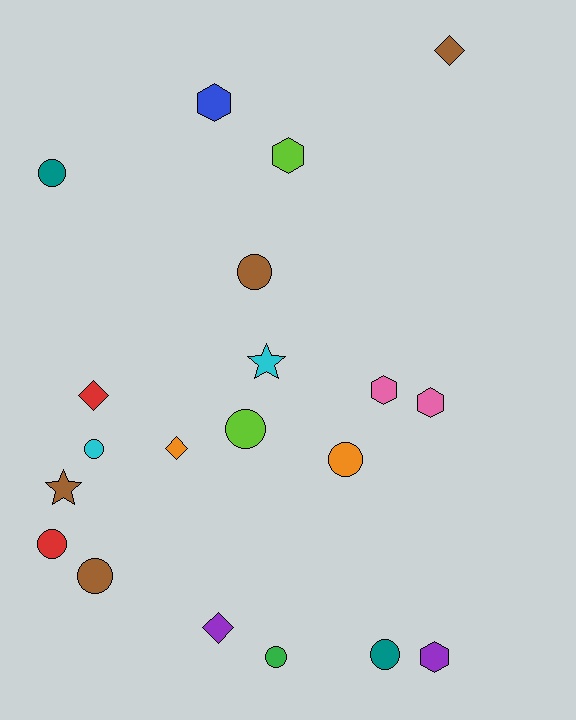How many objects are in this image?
There are 20 objects.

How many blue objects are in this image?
There is 1 blue object.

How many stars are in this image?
There are 2 stars.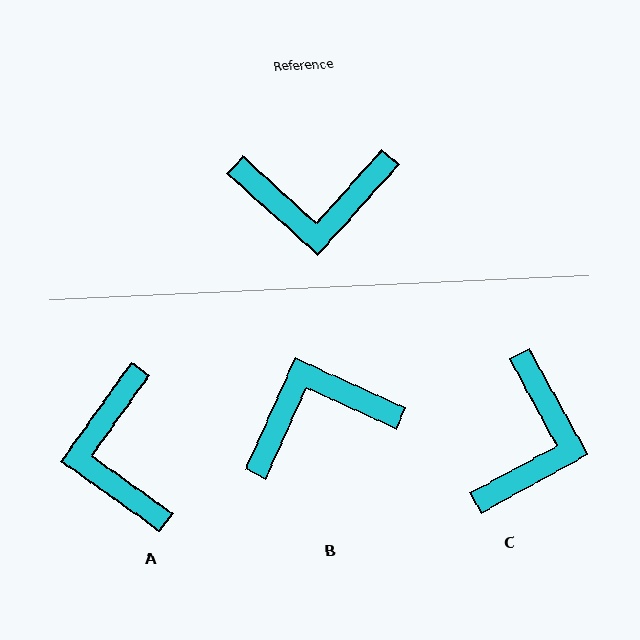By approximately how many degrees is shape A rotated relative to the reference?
Approximately 83 degrees clockwise.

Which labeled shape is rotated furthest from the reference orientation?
B, about 162 degrees away.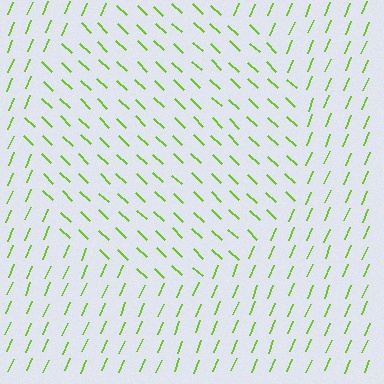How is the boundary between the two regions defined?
The boundary is defined purely by a change in line orientation (approximately 69 degrees difference). All lines are the same color and thickness.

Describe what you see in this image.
The image is filled with small lime line segments. A circle region in the image has lines oriented differently from the surrounding lines, creating a visible texture boundary.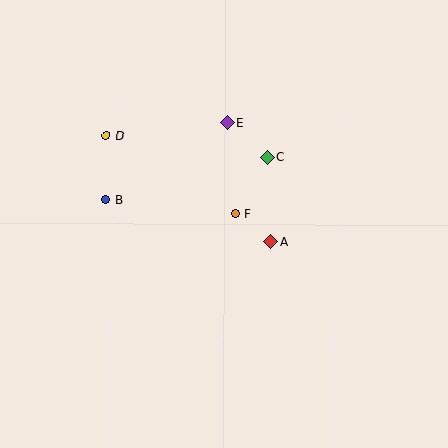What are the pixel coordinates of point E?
Point E is at (227, 123).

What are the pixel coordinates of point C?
Point C is at (268, 158).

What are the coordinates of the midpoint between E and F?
The midpoint between E and F is at (231, 168).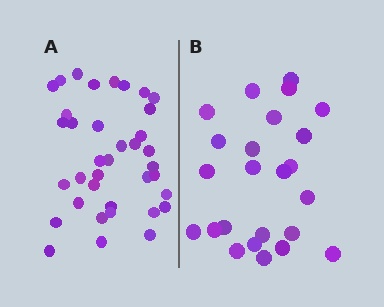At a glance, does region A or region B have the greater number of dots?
Region A (the left region) has more dots.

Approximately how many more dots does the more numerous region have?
Region A has approximately 15 more dots than region B.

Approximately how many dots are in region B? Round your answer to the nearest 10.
About 20 dots. (The exact count is 24, which rounds to 20.)